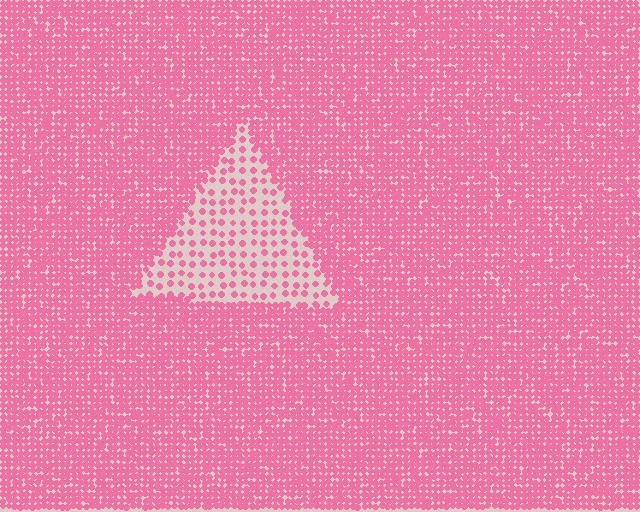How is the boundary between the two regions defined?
The boundary is defined by a change in element density (approximately 3.1x ratio). All elements are the same color, size, and shape.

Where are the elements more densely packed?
The elements are more densely packed outside the triangle boundary.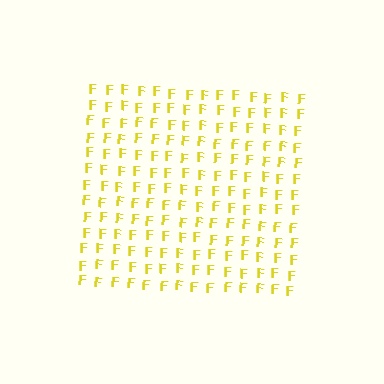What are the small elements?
The small elements are letter F's.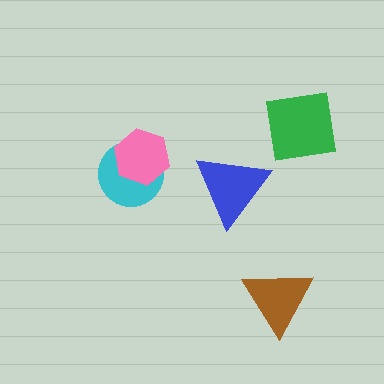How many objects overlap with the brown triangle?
0 objects overlap with the brown triangle.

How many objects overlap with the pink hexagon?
1 object overlaps with the pink hexagon.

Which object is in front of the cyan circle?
The pink hexagon is in front of the cyan circle.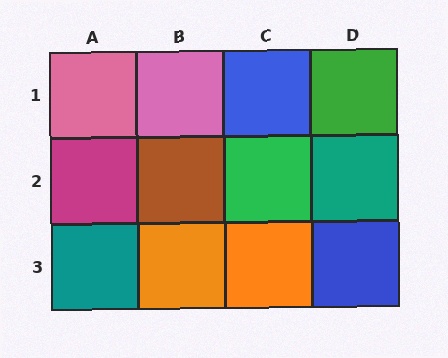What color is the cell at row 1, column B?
Pink.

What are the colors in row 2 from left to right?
Magenta, brown, green, teal.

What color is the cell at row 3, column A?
Teal.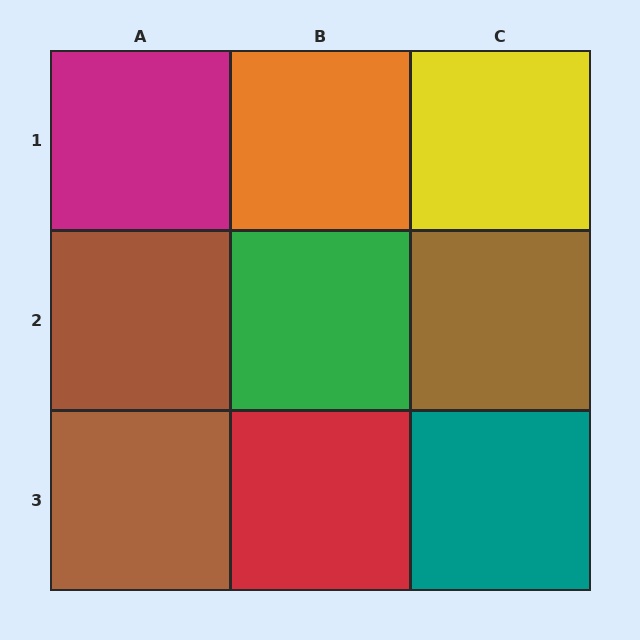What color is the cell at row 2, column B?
Green.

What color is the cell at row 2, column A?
Brown.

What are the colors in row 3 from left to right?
Brown, red, teal.